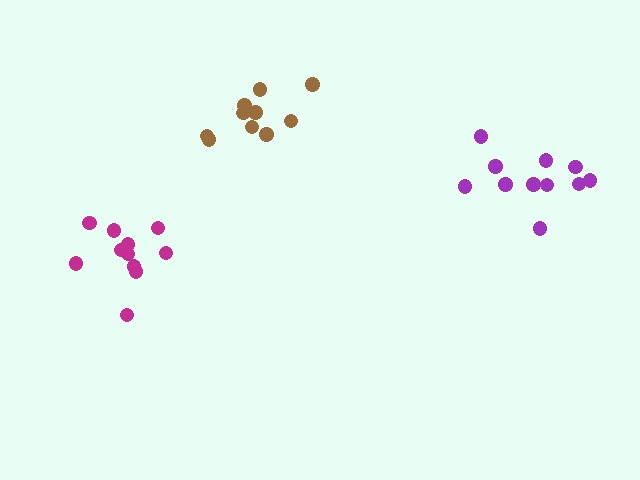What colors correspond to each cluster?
The clusters are colored: brown, purple, magenta.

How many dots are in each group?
Group 1: 10 dots, Group 2: 11 dots, Group 3: 11 dots (32 total).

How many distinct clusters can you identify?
There are 3 distinct clusters.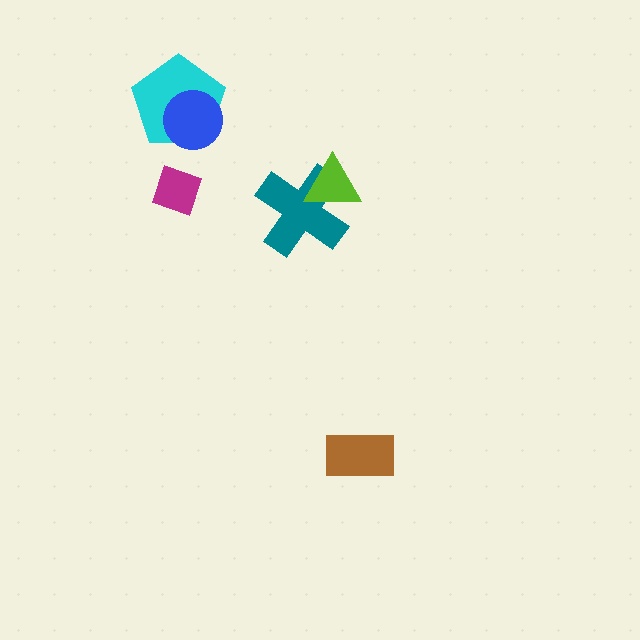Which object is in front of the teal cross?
The lime triangle is in front of the teal cross.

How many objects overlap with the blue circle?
1 object overlaps with the blue circle.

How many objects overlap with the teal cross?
1 object overlaps with the teal cross.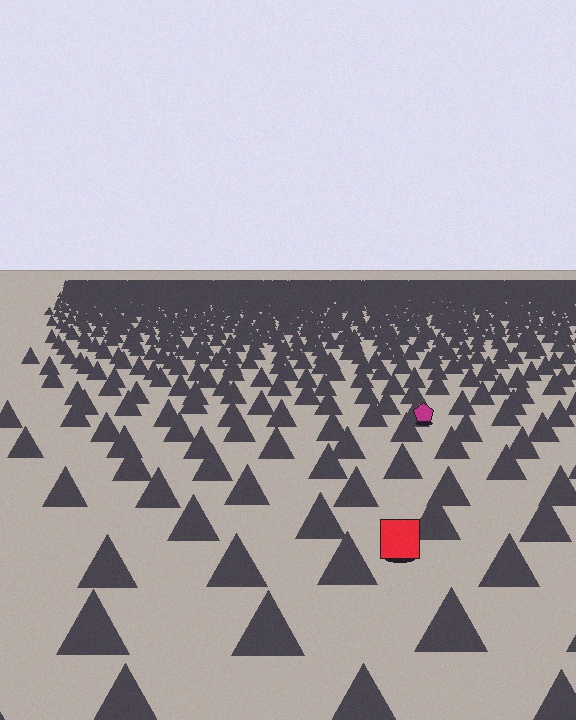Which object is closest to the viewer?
The red square is closest. The texture marks near it are larger and more spread out.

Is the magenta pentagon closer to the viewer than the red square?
No. The red square is closer — you can tell from the texture gradient: the ground texture is coarser near it.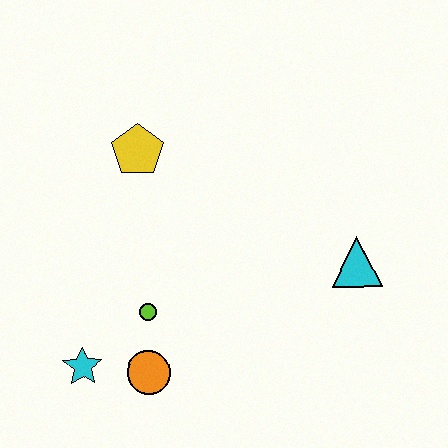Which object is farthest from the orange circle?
The cyan triangle is farthest from the orange circle.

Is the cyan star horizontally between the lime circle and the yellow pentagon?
No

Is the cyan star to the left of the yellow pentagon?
Yes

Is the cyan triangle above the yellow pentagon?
No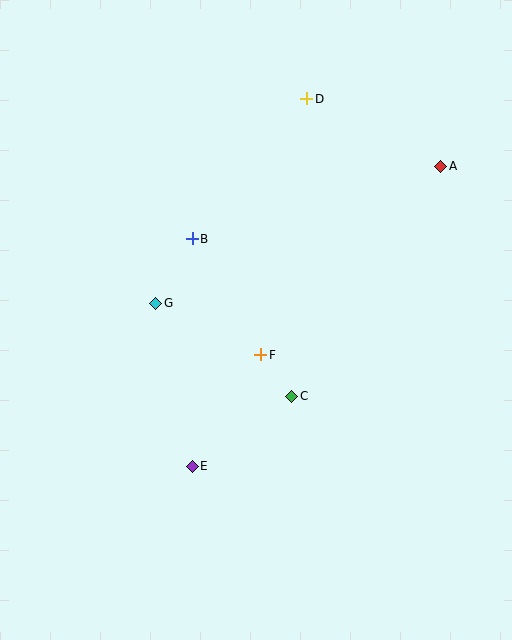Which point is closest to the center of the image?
Point F at (261, 355) is closest to the center.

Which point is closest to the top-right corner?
Point A is closest to the top-right corner.